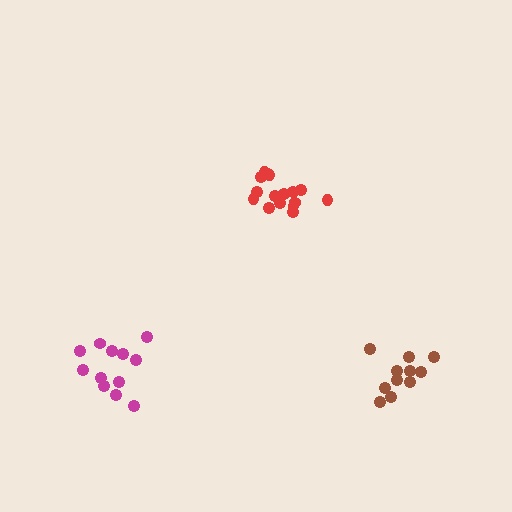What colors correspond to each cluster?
The clusters are colored: magenta, red, brown.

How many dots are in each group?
Group 1: 12 dots, Group 2: 16 dots, Group 3: 11 dots (39 total).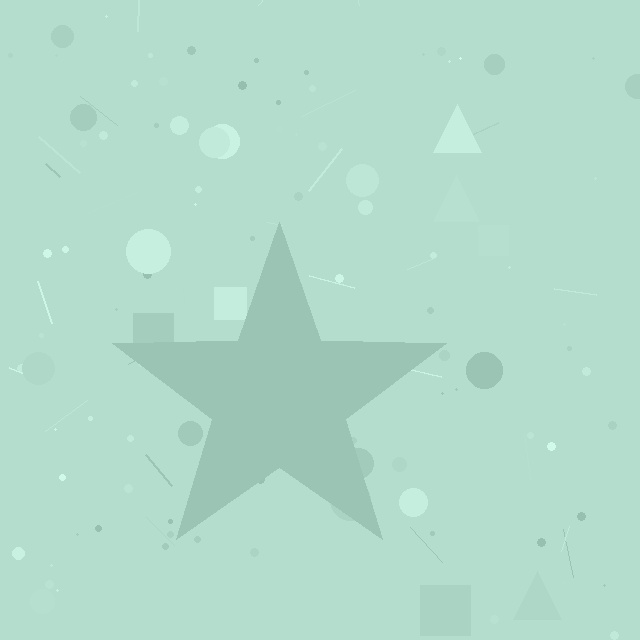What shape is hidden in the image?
A star is hidden in the image.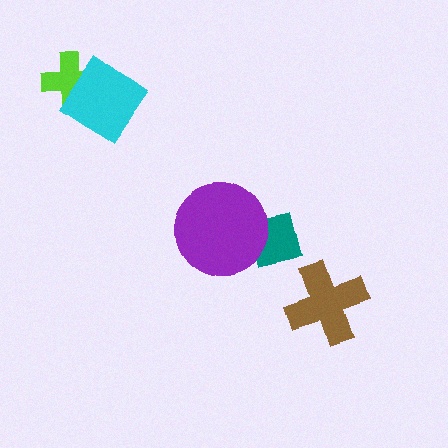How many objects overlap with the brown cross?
0 objects overlap with the brown cross.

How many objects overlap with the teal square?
1 object overlaps with the teal square.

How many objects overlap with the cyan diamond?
1 object overlaps with the cyan diamond.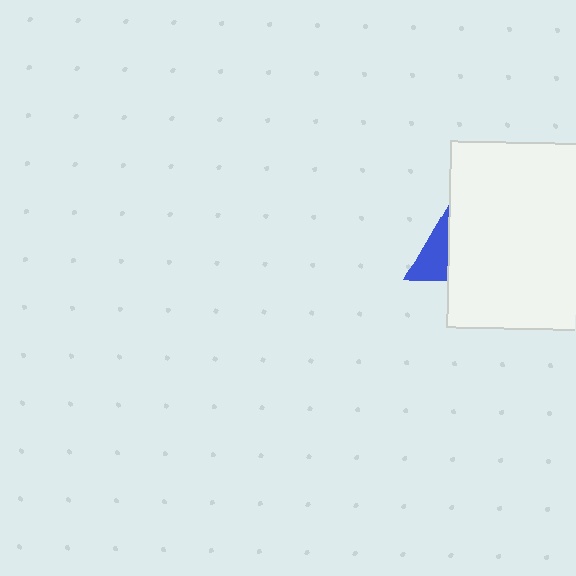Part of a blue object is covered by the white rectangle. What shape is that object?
It is a triangle.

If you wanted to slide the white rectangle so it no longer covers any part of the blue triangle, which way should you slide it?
Slide it right — that is the most direct way to separate the two shapes.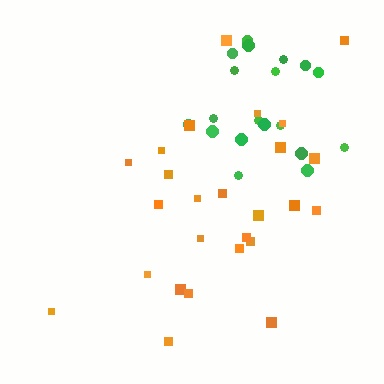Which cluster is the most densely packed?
Green.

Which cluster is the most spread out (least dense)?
Orange.